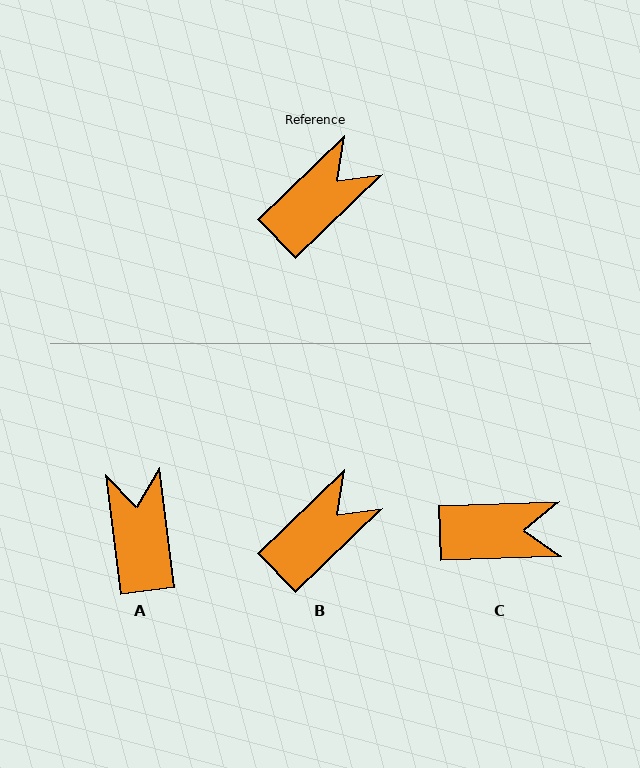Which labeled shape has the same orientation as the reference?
B.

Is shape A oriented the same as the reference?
No, it is off by about 53 degrees.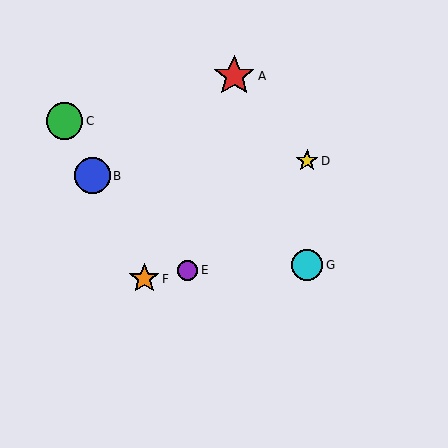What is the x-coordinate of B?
Object B is at x≈92.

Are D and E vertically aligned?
No, D is at x≈307 and E is at x≈187.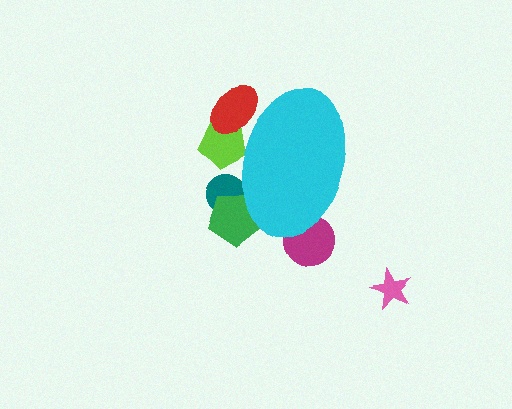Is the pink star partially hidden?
No, the pink star is fully visible.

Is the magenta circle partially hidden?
Yes, the magenta circle is partially hidden behind the cyan ellipse.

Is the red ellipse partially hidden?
Yes, the red ellipse is partially hidden behind the cyan ellipse.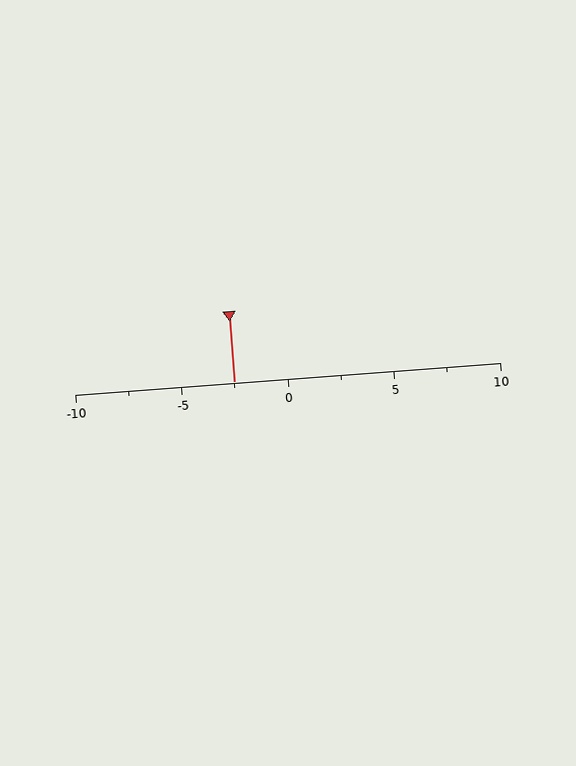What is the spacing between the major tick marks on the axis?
The major ticks are spaced 5 apart.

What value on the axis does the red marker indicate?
The marker indicates approximately -2.5.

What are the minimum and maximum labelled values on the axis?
The axis runs from -10 to 10.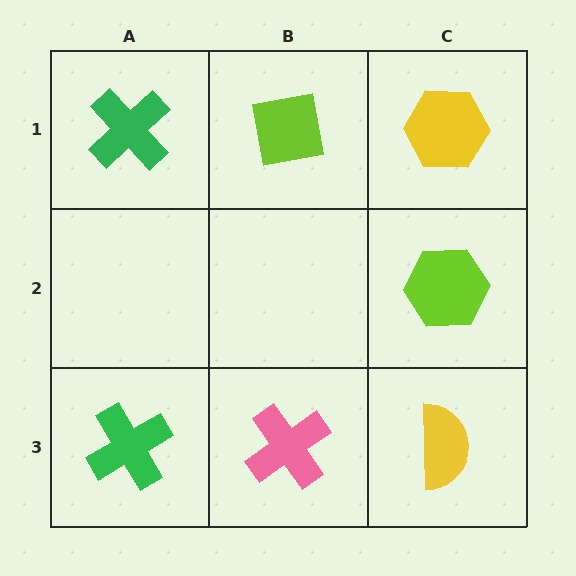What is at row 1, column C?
A yellow hexagon.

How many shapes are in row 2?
1 shape.